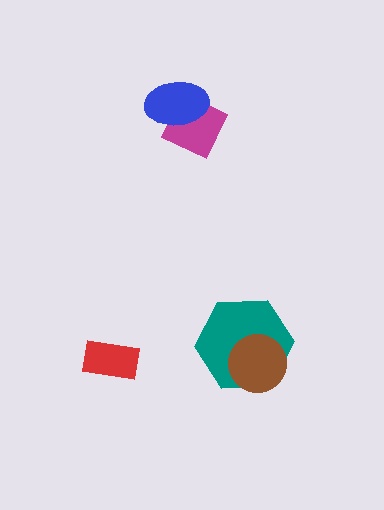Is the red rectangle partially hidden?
No, no other shape covers it.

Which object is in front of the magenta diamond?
The blue ellipse is in front of the magenta diamond.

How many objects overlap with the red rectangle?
0 objects overlap with the red rectangle.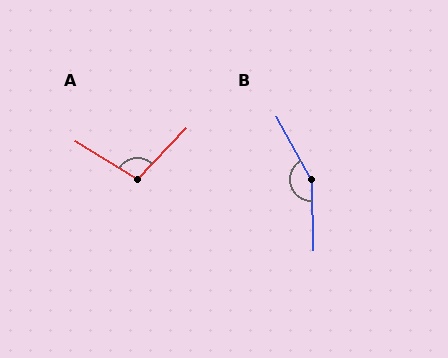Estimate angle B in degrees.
Approximately 152 degrees.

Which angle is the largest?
B, at approximately 152 degrees.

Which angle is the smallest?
A, at approximately 103 degrees.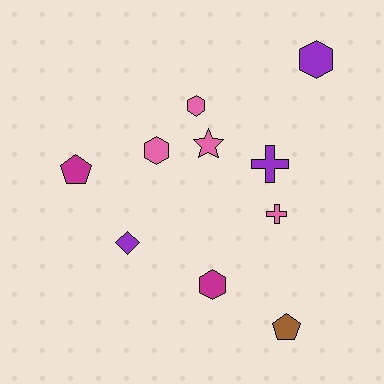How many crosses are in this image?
There are 2 crosses.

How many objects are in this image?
There are 10 objects.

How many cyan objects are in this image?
There are no cyan objects.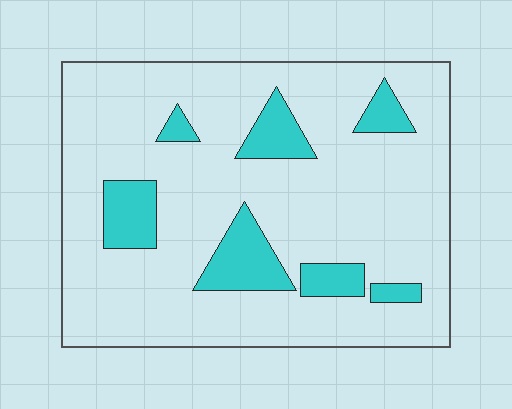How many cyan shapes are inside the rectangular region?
7.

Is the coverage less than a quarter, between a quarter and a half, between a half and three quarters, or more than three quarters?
Less than a quarter.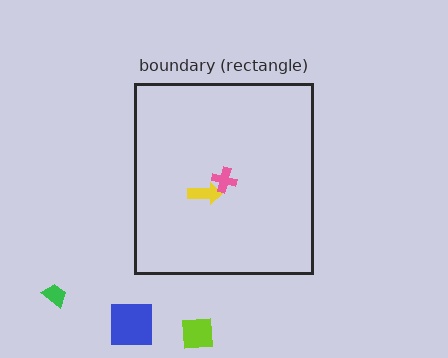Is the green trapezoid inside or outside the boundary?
Outside.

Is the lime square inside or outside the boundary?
Outside.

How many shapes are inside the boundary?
2 inside, 3 outside.